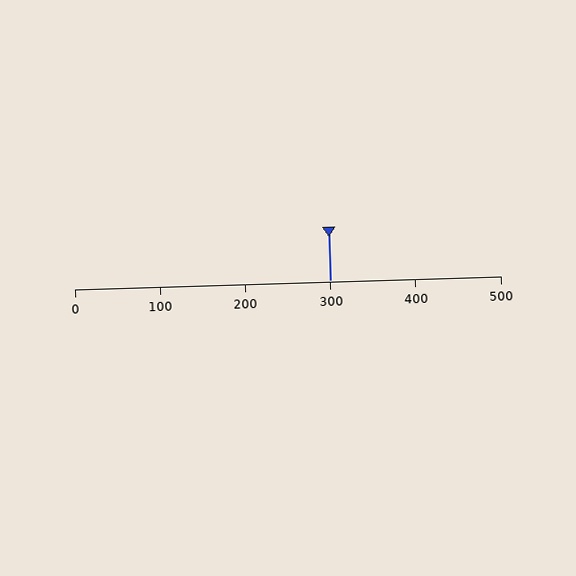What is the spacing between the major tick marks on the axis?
The major ticks are spaced 100 apart.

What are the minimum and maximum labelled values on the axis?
The axis runs from 0 to 500.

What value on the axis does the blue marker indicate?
The marker indicates approximately 300.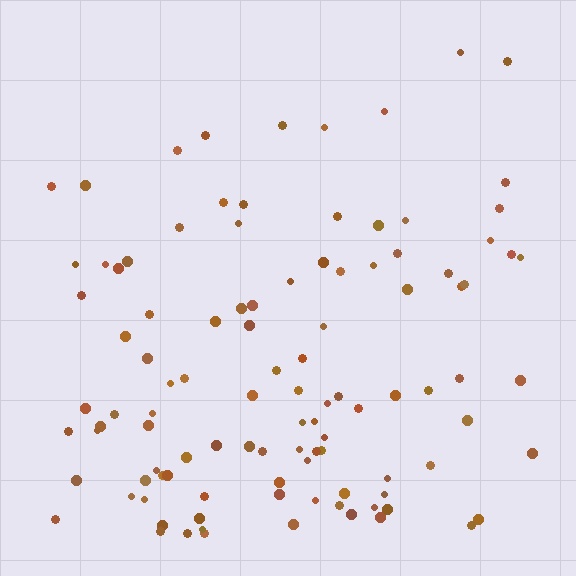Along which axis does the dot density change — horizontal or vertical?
Vertical.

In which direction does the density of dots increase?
From top to bottom, with the bottom side densest.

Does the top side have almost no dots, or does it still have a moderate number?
Still a moderate number, just noticeably fewer than the bottom.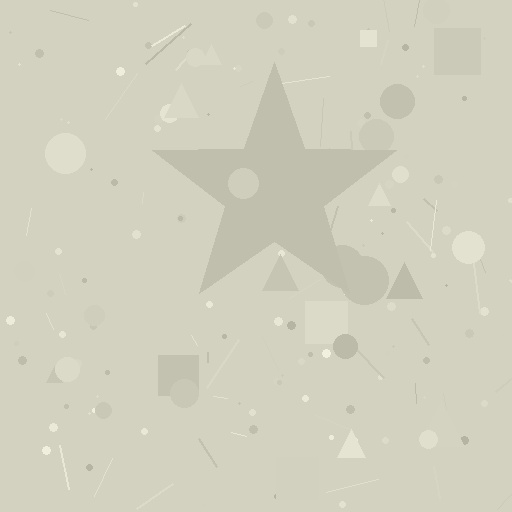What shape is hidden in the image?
A star is hidden in the image.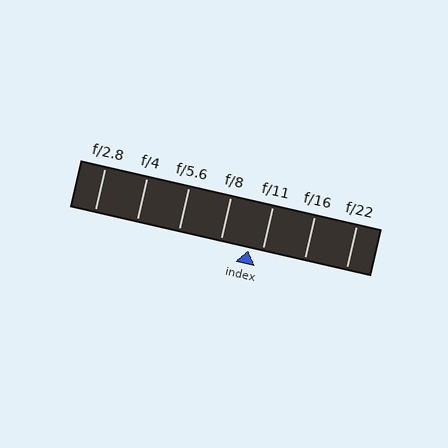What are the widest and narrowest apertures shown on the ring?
The widest aperture shown is f/2.8 and the narrowest is f/22.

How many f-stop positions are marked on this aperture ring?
There are 7 f-stop positions marked.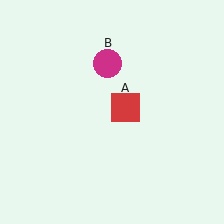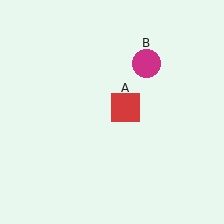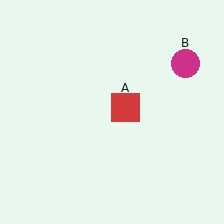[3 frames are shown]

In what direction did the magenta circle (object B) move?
The magenta circle (object B) moved right.